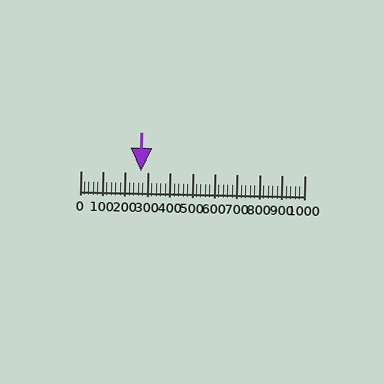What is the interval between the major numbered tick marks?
The major tick marks are spaced 100 units apart.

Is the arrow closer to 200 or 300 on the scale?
The arrow is closer to 300.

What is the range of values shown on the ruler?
The ruler shows values from 0 to 1000.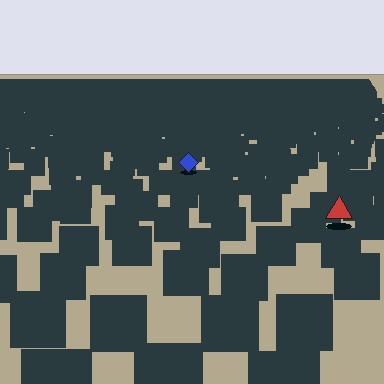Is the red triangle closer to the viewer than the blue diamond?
Yes. The red triangle is closer — you can tell from the texture gradient: the ground texture is coarser near it.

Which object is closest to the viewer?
The red triangle is closest. The texture marks near it are larger and more spread out.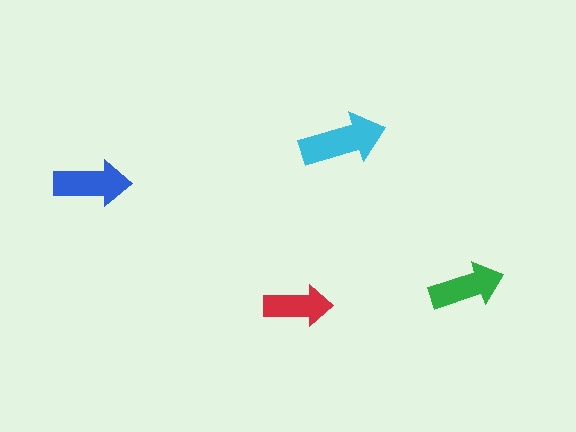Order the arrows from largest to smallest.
the cyan one, the blue one, the green one, the red one.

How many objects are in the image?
There are 4 objects in the image.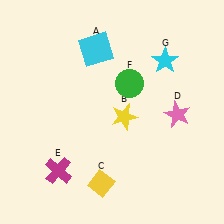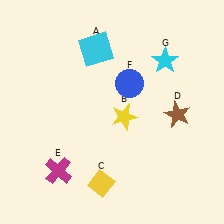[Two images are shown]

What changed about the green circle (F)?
In Image 1, F is green. In Image 2, it changed to blue.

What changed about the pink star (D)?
In Image 1, D is pink. In Image 2, it changed to brown.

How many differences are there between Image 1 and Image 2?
There are 2 differences between the two images.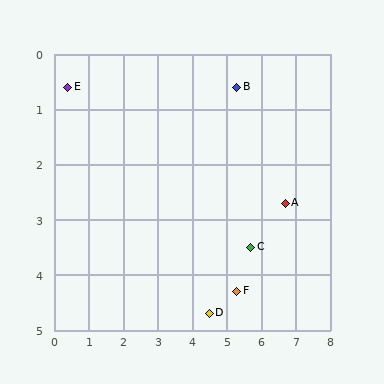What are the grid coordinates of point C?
Point C is at approximately (5.7, 3.5).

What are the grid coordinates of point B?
Point B is at approximately (5.3, 0.6).